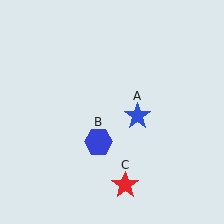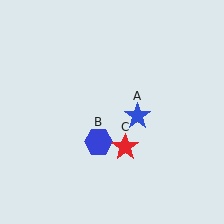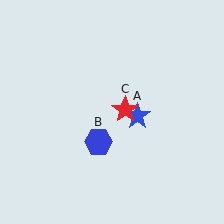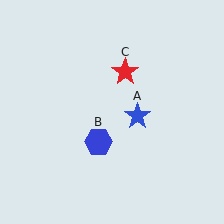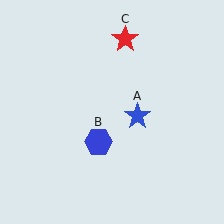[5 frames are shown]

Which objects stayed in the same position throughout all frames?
Blue star (object A) and blue hexagon (object B) remained stationary.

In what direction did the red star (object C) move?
The red star (object C) moved up.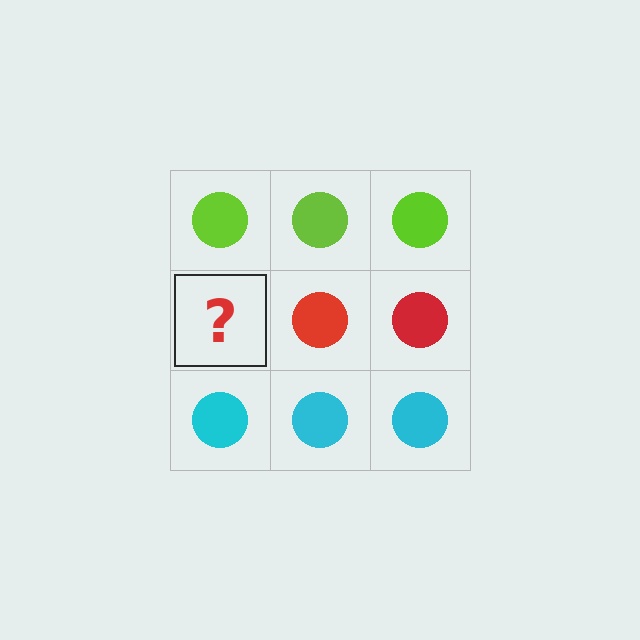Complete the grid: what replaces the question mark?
The question mark should be replaced with a red circle.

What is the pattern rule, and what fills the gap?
The rule is that each row has a consistent color. The gap should be filled with a red circle.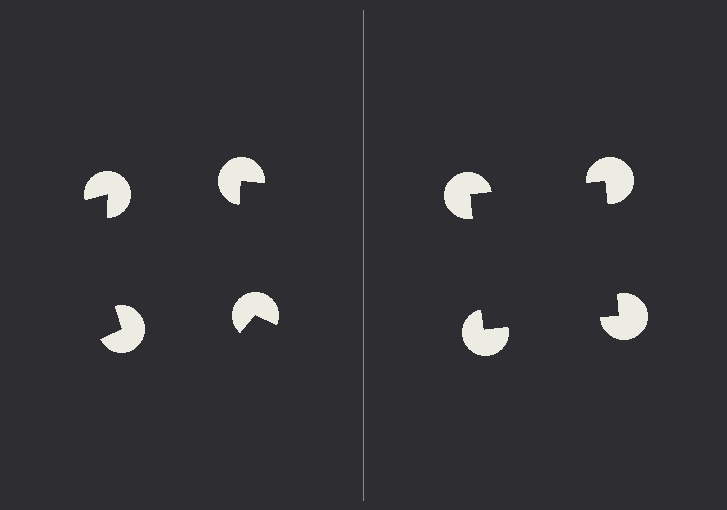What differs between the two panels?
The pac-man discs are positioned identically on both sides; only the wedge orientations differ. On the right they align to a square; on the left they are misaligned.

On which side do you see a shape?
An illusory square appears on the right side. On the left side the wedge cuts are rotated, so no coherent shape forms.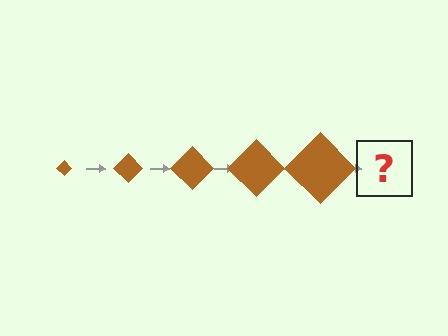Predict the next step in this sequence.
The next step is a brown diamond, larger than the previous one.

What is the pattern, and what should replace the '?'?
The pattern is that the diamond gets progressively larger each step. The '?' should be a brown diamond, larger than the previous one.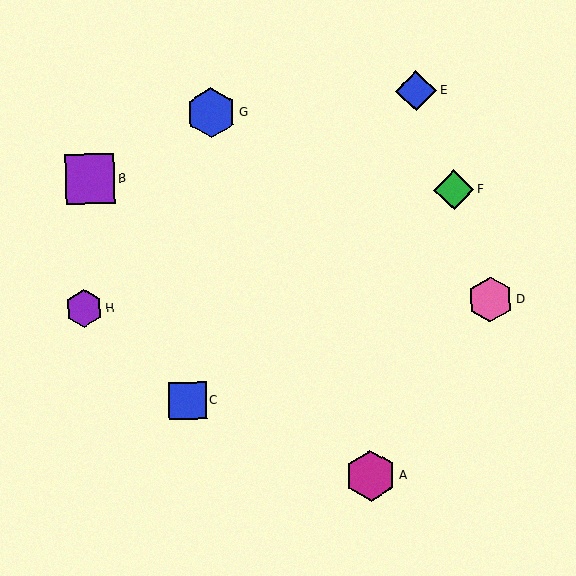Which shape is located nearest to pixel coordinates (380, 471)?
The magenta hexagon (labeled A) at (371, 476) is nearest to that location.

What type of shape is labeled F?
Shape F is a green diamond.